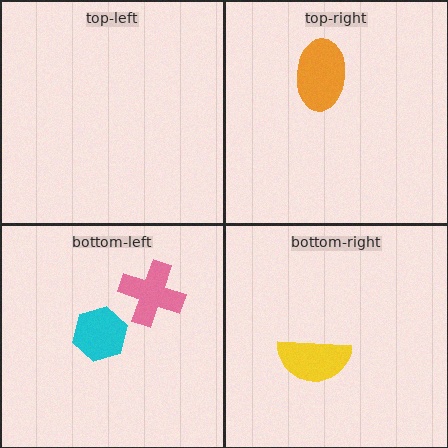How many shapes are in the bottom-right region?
1.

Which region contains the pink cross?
The bottom-left region.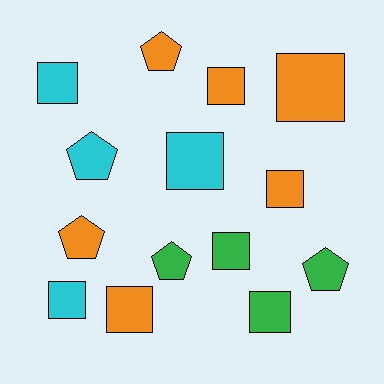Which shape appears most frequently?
Square, with 9 objects.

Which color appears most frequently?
Orange, with 6 objects.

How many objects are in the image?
There are 14 objects.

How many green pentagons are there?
There are 2 green pentagons.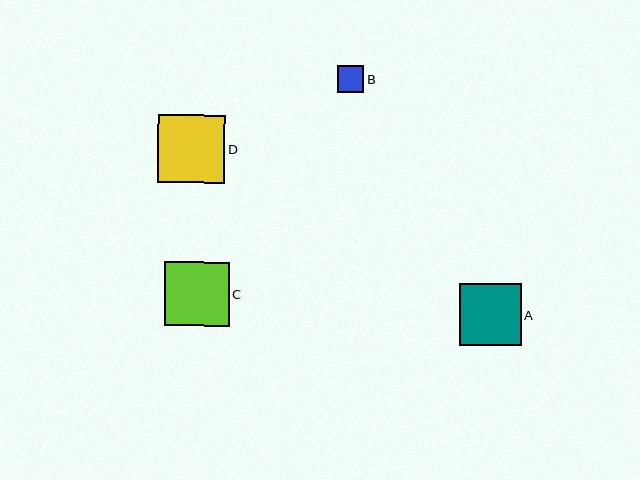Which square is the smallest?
Square B is the smallest with a size of approximately 27 pixels.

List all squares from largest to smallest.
From largest to smallest: D, C, A, B.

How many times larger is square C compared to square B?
Square C is approximately 2.4 times the size of square B.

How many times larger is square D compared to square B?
Square D is approximately 2.5 times the size of square B.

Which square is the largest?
Square D is the largest with a size of approximately 67 pixels.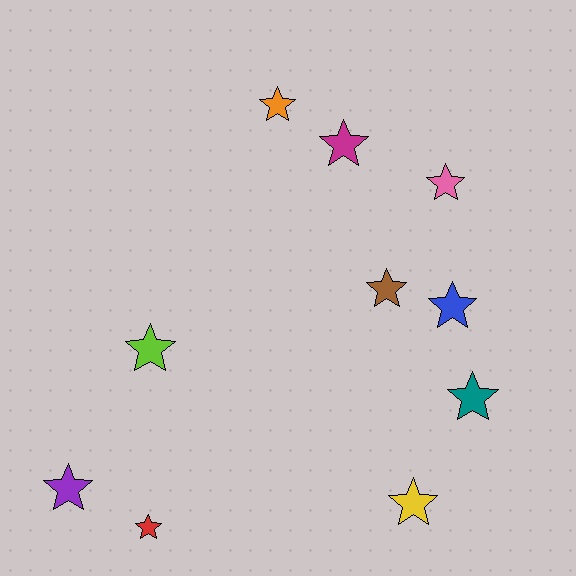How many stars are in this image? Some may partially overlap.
There are 10 stars.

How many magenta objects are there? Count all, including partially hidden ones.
There is 1 magenta object.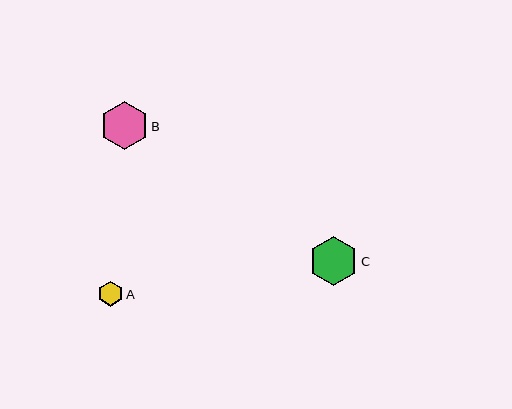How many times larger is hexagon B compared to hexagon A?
Hexagon B is approximately 1.9 times the size of hexagon A.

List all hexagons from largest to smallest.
From largest to smallest: C, B, A.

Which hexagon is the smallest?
Hexagon A is the smallest with a size of approximately 25 pixels.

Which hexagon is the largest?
Hexagon C is the largest with a size of approximately 49 pixels.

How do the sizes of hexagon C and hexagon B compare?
Hexagon C and hexagon B are approximately the same size.